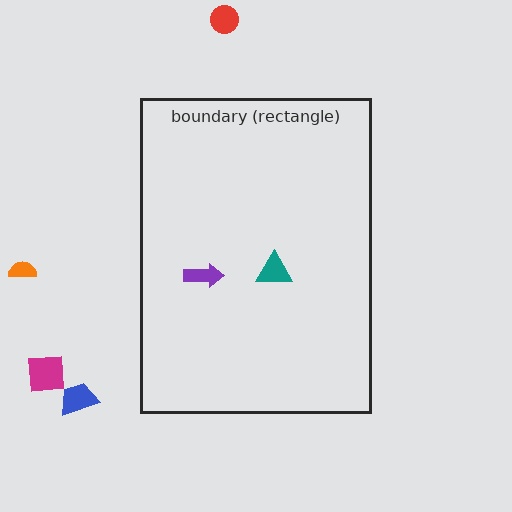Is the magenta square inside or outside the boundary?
Outside.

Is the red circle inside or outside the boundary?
Outside.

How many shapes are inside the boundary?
2 inside, 4 outside.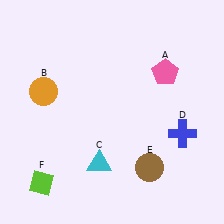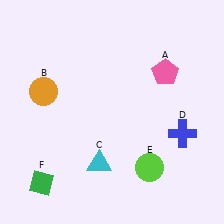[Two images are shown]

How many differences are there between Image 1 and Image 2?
There are 2 differences between the two images.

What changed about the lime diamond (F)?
In Image 1, F is lime. In Image 2, it changed to green.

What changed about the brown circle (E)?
In Image 1, E is brown. In Image 2, it changed to lime.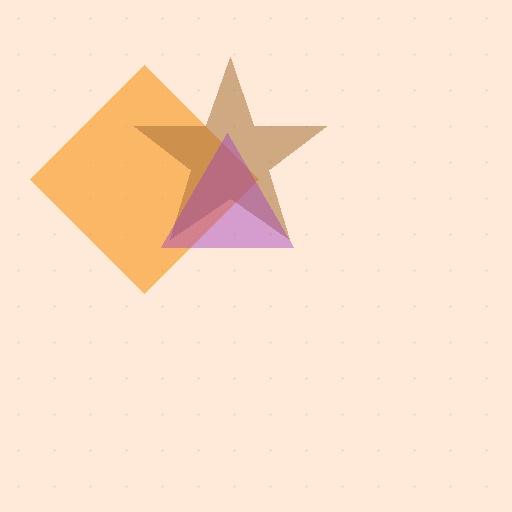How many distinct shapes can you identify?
There are 3 distinct shapes: an orange diamond, a brown star, a purple triangle.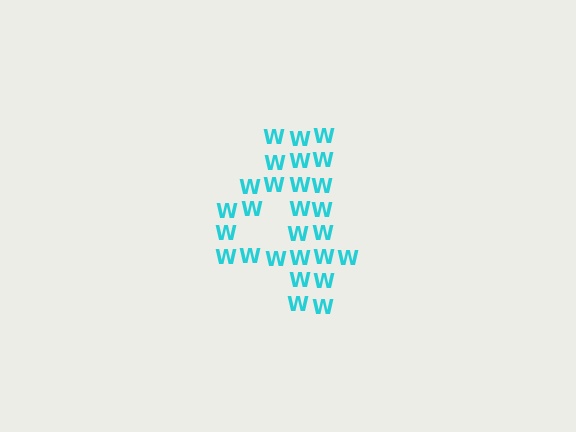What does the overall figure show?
The overall figure shows the digit 4.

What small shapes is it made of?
It is made of small letter W's.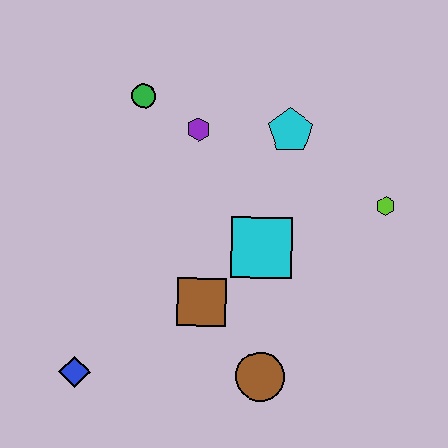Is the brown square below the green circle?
Yes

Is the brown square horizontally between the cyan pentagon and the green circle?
Yes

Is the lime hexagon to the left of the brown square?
No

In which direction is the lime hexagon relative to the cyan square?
The lime hexagon is to the right of the cyan square.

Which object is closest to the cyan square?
The brown square is closest to the cyan square.